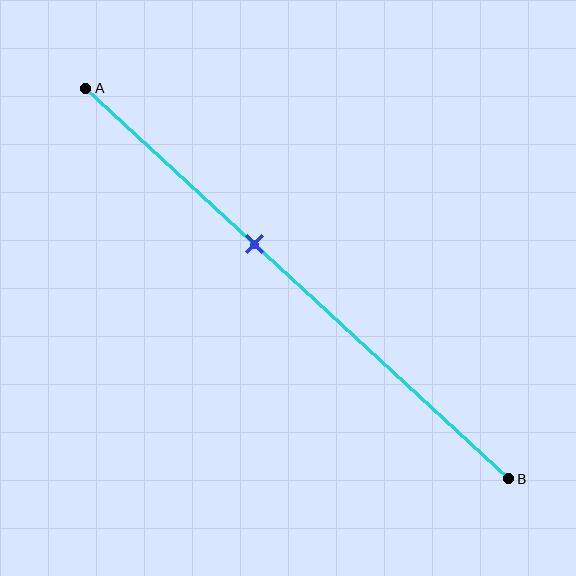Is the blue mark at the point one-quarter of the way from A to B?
No, the mark is at about 40% from A, not at the 25% one-quarter point.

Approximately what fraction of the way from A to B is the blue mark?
The blue mark is approximately 40% of the way from A to B.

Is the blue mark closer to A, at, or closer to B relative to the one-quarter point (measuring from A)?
The blue mark is closer to point B than the one-quarter point of segment AB.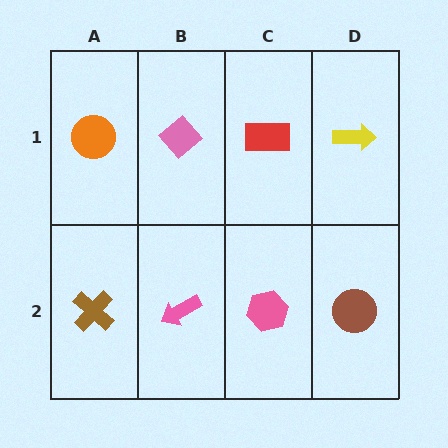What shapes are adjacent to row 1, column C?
A pink hexagon (row 2, column C), a pink diamond (row 1, column B), a yellow arrow (row 1, column D).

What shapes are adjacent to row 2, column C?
A red rectangle (row 1, column C), a pink arrow (row 2, column B), a brown circle (row 2, column D).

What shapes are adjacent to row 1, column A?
A brown cross (row 2, column A), a pink diamond (row 1, column B).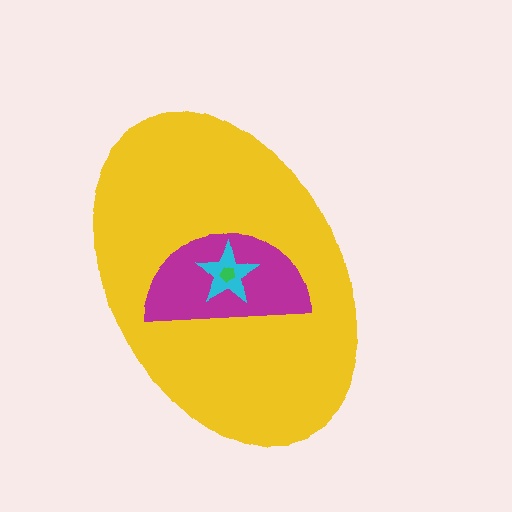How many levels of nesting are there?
4.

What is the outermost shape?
The yellow ellipse.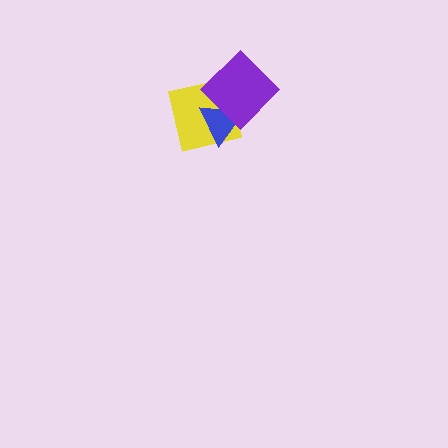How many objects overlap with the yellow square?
2 objects overlap with the yellow square.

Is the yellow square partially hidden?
Yes, it is partially covered by another shape.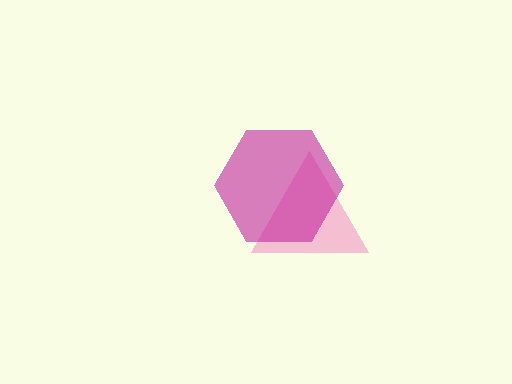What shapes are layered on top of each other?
The layered shapes are: a pink triangle, a magenta hexagon.